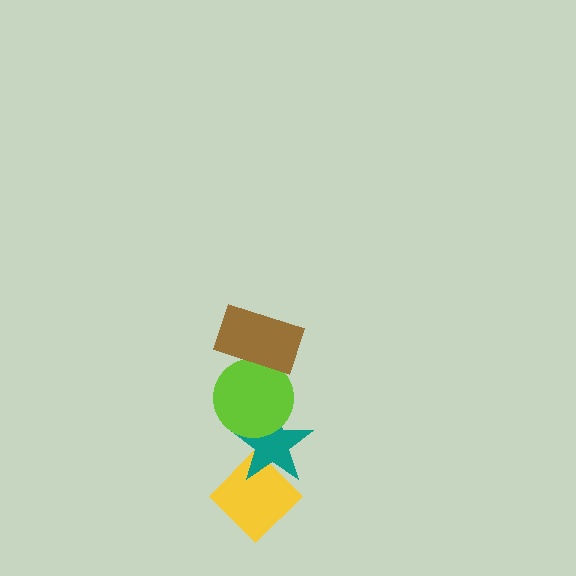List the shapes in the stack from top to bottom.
From top to bottom: the brown rectangle, the lime circle, the teal star, the yellow diamond.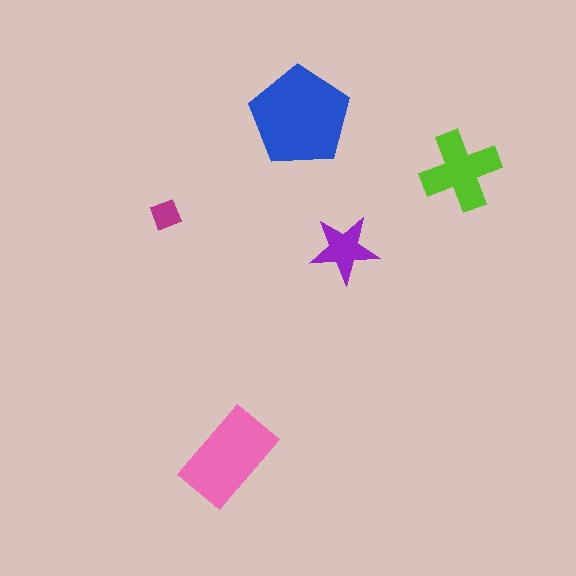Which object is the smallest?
The magenta diamond.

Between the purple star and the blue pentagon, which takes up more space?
The blue pentagon.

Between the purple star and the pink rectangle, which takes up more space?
The pink rectangle.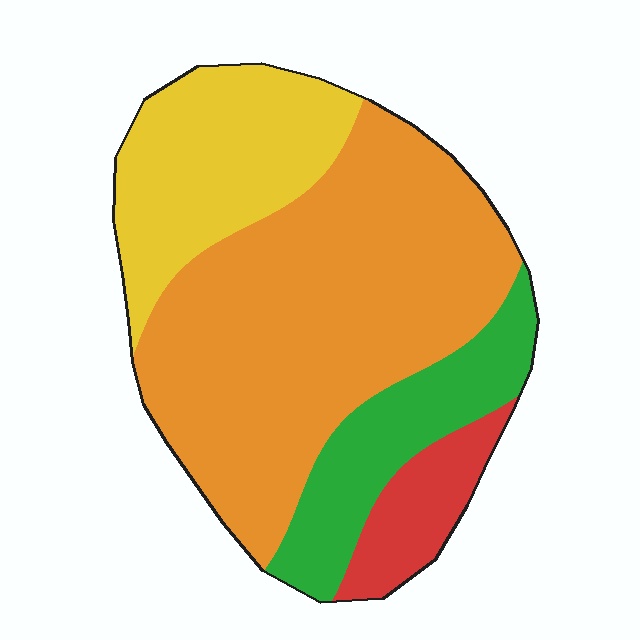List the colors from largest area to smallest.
From largest to smallest: orange, yellow, green, red.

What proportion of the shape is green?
Green covers 16% of the shape.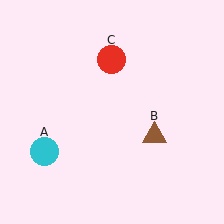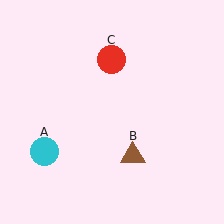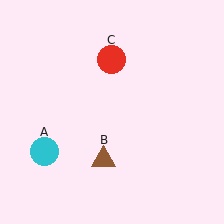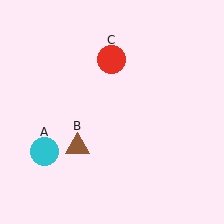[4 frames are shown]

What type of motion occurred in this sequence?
The brown triangle (object B) rotated clockwise around the center of the scene.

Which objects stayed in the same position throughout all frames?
Cyan circle (object A) and red circle (object C) remained stationary.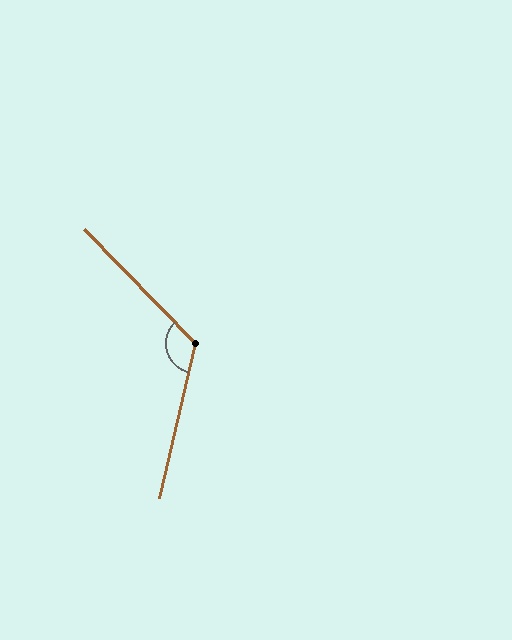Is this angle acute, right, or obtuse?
It is obtuse.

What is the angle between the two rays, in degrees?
Approximately 123 degrees.